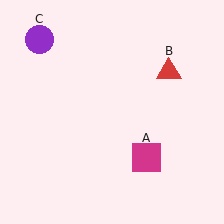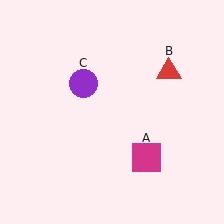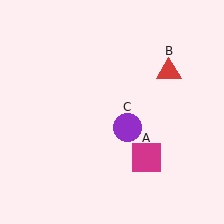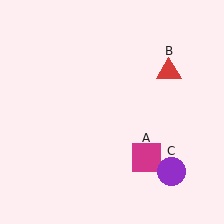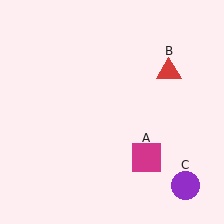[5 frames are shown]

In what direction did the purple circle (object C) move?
The purple circle (object C) moved down and to the right.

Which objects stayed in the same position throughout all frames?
Magenta square (object A) and red triangle (object B) remained stationary.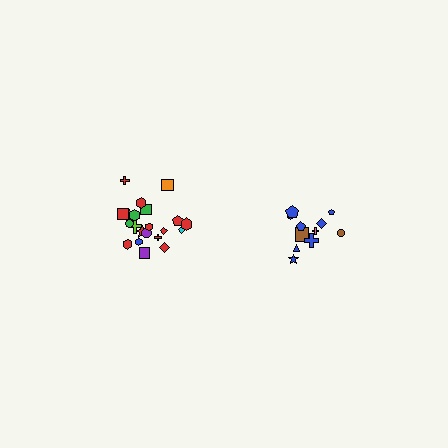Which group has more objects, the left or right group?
The left group.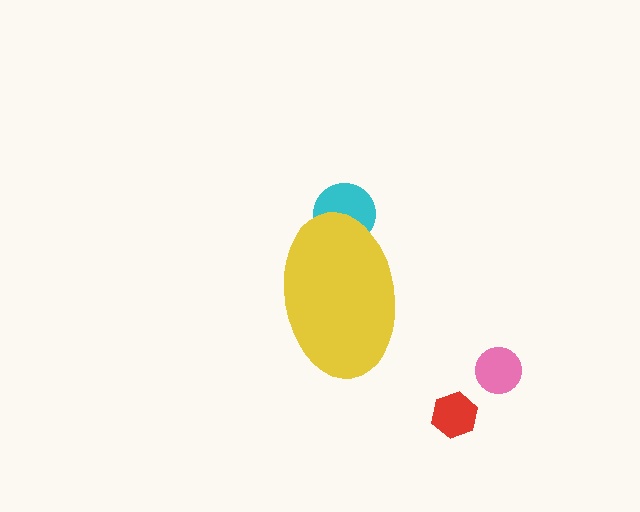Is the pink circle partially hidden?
No, the pink circle is fully visible.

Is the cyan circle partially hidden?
Yes, the cyan circle is partially hidden behind the yellow ellipse.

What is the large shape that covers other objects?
A yellow ellipse.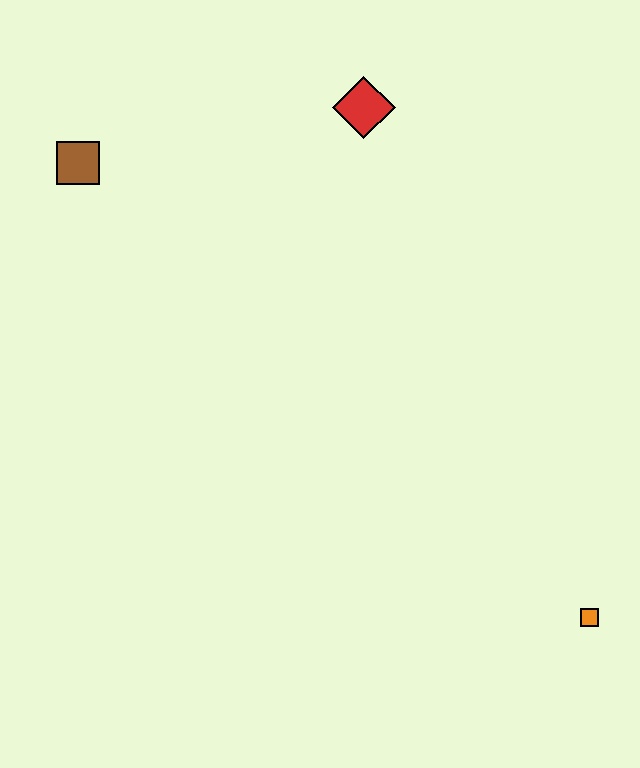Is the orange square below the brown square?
Yes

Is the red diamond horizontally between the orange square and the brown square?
Yes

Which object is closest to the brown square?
The red diamond is closest to the brown square.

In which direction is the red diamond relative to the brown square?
The red diamond is to the right of the brown square.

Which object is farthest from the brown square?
The orange square is farthest from the brown square.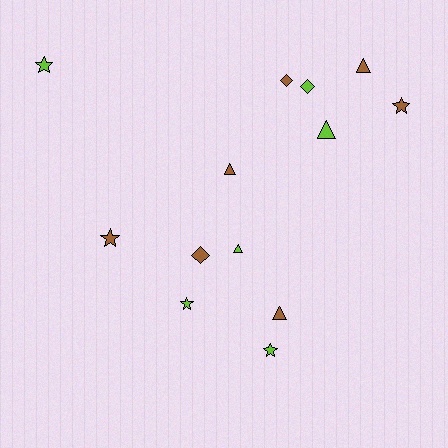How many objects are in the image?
There are 13 objects.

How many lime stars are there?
There are 3 lime stars.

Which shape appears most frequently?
Triangle, with 5 objects.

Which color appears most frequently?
Brown, with 7 objects.